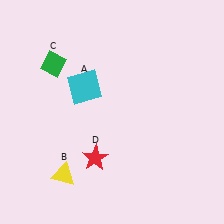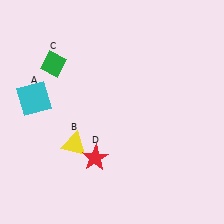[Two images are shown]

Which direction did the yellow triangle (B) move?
The yellow triangle (B) moved up.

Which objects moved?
The objects that moved are: the cyan square (A), the yellow triangle (B).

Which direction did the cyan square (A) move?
The cyan square (A) moved left.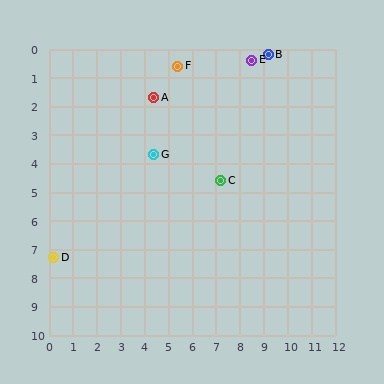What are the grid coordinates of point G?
Point G is at approximately (4.4, 3.7).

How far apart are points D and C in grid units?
Points D and C are about 7.5 grid units apart.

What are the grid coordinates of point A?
Point A is at approximately (4.4, 1.7).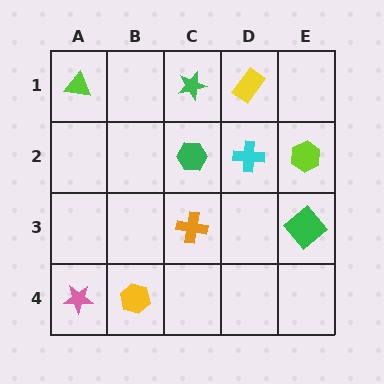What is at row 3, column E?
A green diamond.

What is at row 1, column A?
A lime triangle.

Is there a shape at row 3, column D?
No, that cell is empty.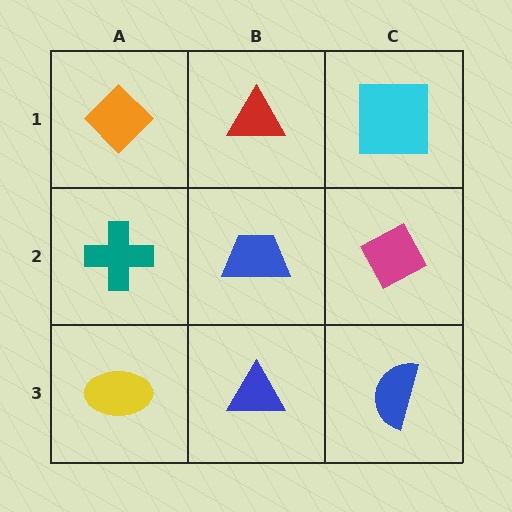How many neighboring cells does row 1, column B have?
3.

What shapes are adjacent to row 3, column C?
A magenta diamond (row 2, column C), a blue triangle (row 3, column B).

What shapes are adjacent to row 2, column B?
A red triangle (row 1, column B), a blue triangle (row 3, column B), a teal cross (row 2, column A), a magenta diamond (row 2, column C).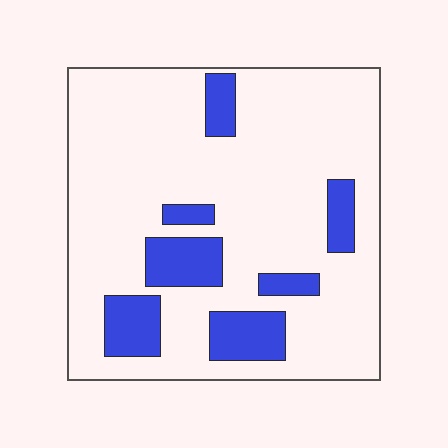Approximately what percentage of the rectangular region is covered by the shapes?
Approximately 20%.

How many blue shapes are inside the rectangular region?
7.